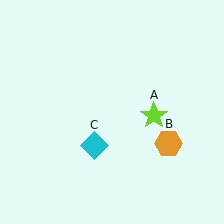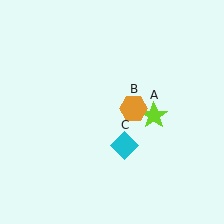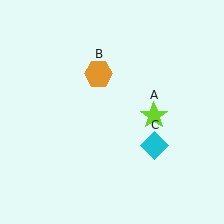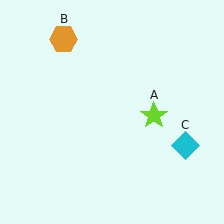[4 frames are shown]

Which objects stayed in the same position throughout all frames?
Lime star (object A) remained stationary.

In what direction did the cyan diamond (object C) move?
The cyan diamond (object C) moved right.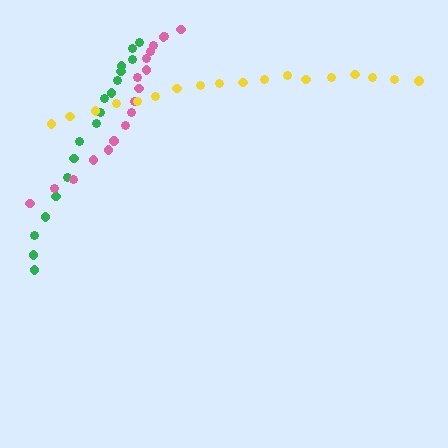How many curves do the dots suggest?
There are 3 distinct paths.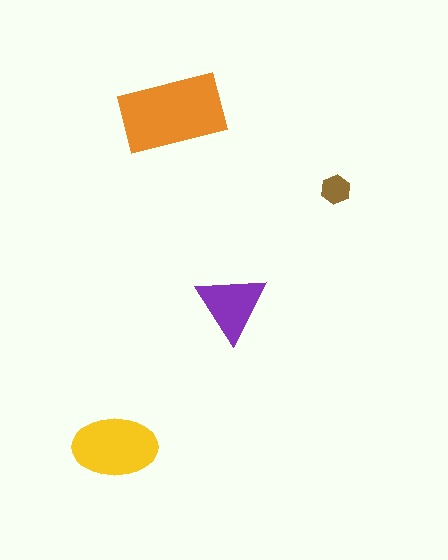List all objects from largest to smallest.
The orange rectangle, the yellow ellipse, the purple triangle, the brown hexagon.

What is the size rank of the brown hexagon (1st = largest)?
4th.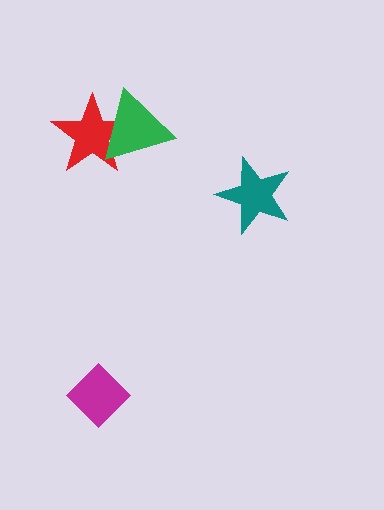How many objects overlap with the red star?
1 object overlaps with the red star.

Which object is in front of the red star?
The green triangle is in front of the red star.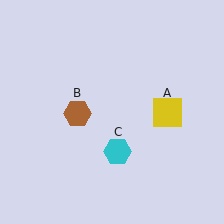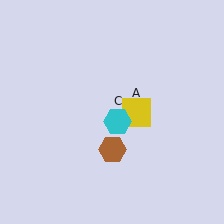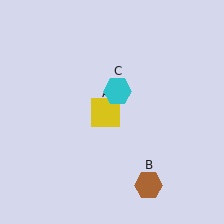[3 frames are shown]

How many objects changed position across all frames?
3 objects changed position: yellow square (object A), brown hexagon (object B), cyan hexagon (object C).